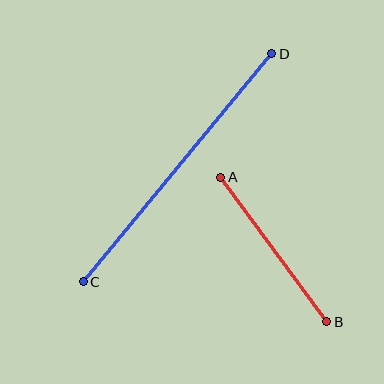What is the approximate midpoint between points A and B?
The midpoint is at approximately (274, 250) pixels.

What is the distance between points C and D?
The distance is approximately 296 pixels.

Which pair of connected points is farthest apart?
Points C and D are farthest apart.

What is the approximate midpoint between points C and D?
The midpoint is at approximately (178, 168) pixels.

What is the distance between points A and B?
The distance is approximately 179 pixels.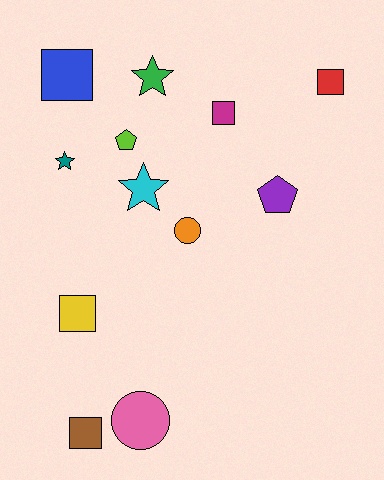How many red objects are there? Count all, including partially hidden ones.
There is 1 red object.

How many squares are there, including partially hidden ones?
There are 5 squares.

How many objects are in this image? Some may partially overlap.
There are 12 objects.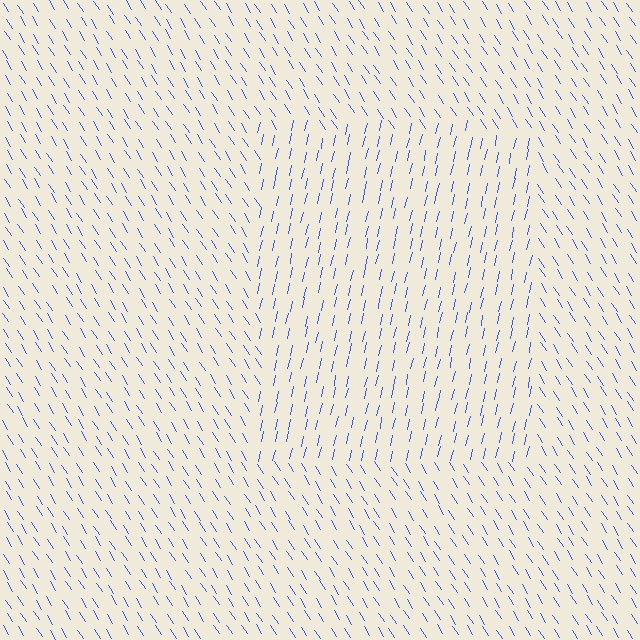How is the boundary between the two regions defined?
The boundary is defined purely by a change in line orientation (approximately 45 degrees difference). All lines are the same color and thickness.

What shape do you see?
I see a rectangle.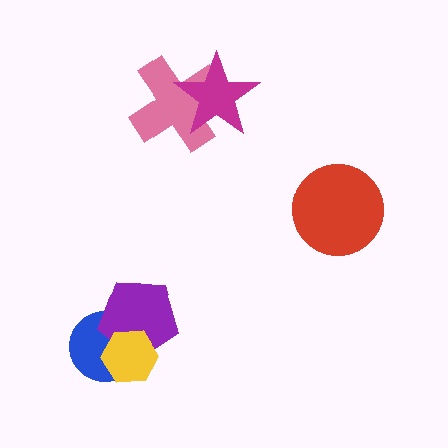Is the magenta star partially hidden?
No, no other shape covers it.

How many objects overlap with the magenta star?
1 object overlaps with the magenta star.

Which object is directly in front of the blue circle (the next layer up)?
The purple pentagon is directly in front of the blue circle.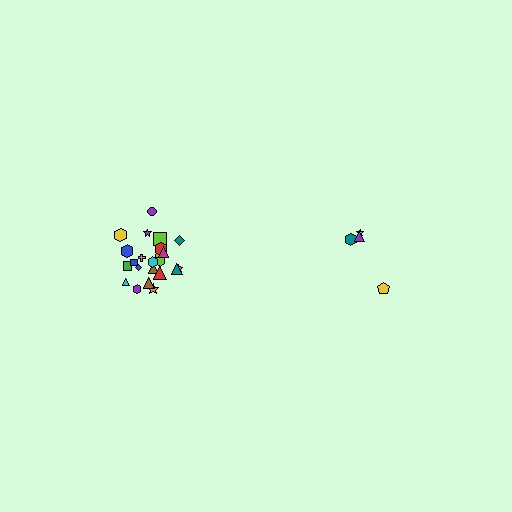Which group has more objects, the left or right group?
The left group.